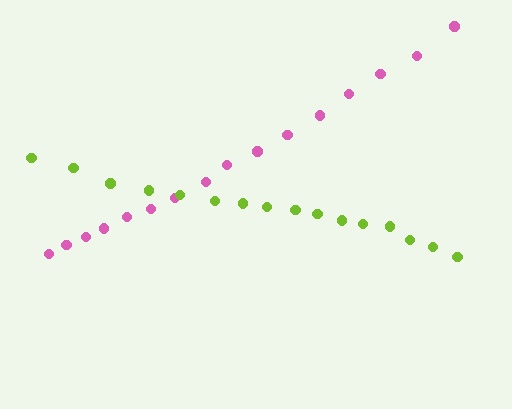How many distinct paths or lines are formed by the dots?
There are 2 distinct paths.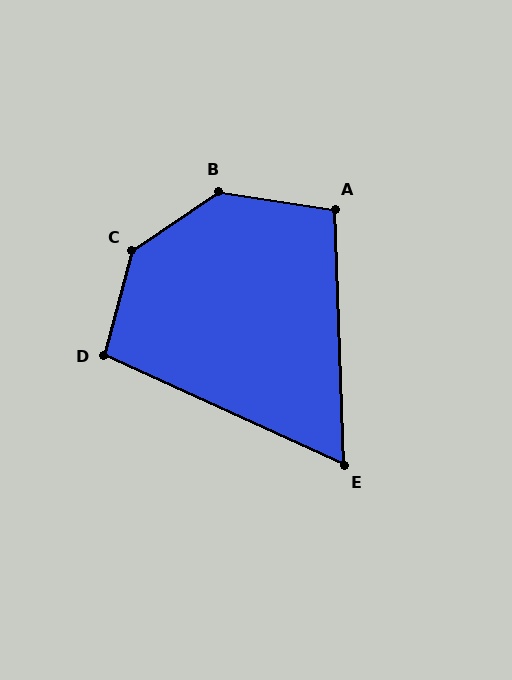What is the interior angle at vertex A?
Approximately 100 degrees (obtuse).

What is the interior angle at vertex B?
Approximately 137 degrees (obtuse).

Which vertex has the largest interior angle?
C, at approximately 139 degrees.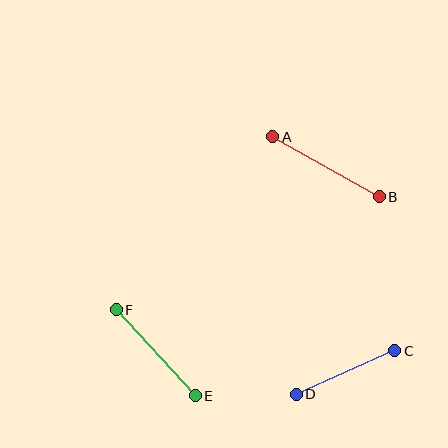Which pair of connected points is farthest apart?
Points A and B are farthest apart.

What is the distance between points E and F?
The distance is approximately 117 pixels.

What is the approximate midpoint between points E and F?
The midpoint is at approximately (156, 353) pixels.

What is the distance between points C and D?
The distance is approximately 108 pixels.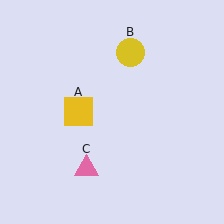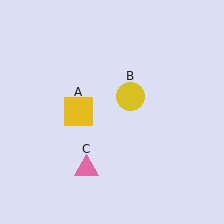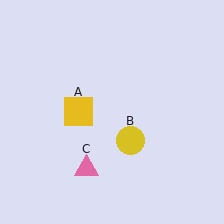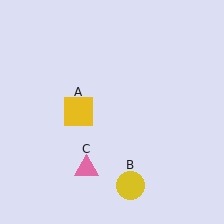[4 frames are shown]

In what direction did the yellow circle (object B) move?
The yellow circle (object B) moved down.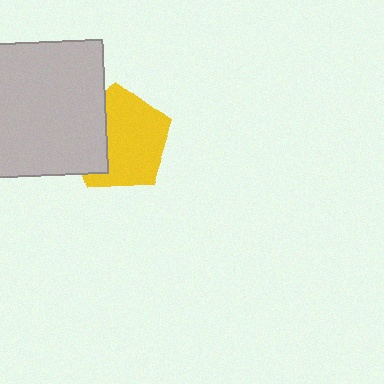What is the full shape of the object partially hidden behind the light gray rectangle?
The partially hidden object is a yellow pentagon.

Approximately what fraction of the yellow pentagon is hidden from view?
Roughly 31% of the yellow pentagon is hidden behind the light gray rectangle.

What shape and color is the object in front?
The object in front is a light gray rectangle.